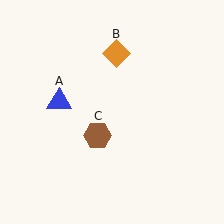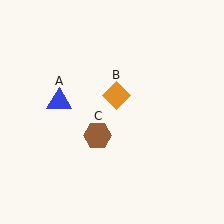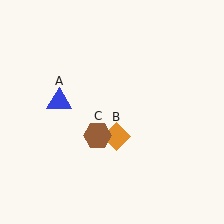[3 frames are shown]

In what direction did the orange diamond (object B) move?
The orange diamond (object B) moved down.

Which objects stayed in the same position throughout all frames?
Blue triangle (object A) and brown hexagon (object C) remained stationary.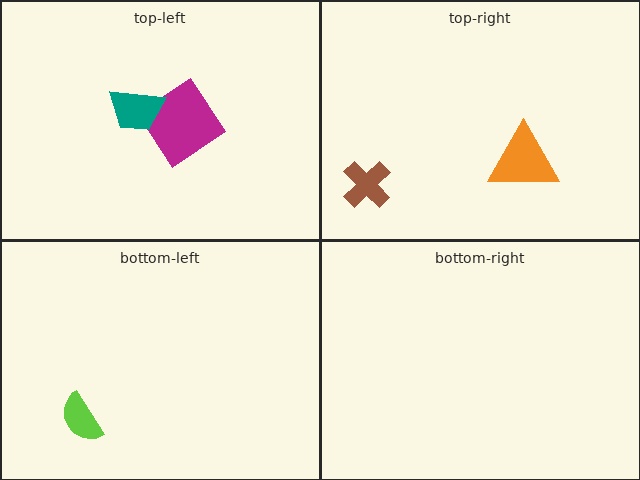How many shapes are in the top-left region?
2.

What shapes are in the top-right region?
The orange triangle, the brown cross.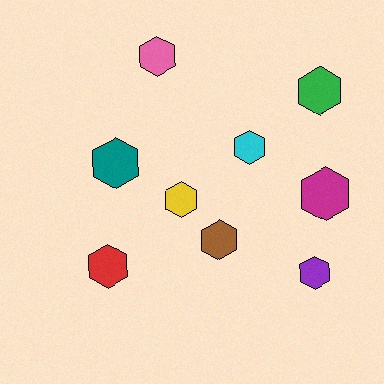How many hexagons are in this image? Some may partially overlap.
There are 9 hexagons.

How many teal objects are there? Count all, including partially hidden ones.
There is 1 teal object.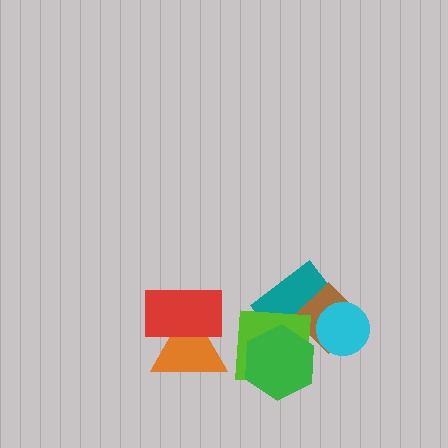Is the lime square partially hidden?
Yes, it is partially covered by another shape.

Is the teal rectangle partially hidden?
Yes, it is partially covered by another shape.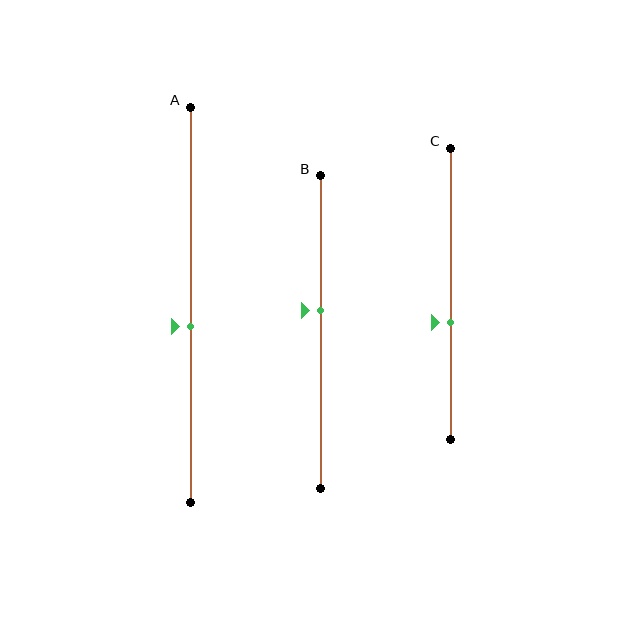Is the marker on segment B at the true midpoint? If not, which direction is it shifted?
No, the marker on segment B is shifted upward by about 7% of the segment length.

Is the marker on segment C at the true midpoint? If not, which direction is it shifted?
No, the marker on segment C is shifted downward by about 10% of the segment length.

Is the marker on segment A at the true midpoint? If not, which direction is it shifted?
No, the marker on segment A is shifted downward by about 5% of the segment length.